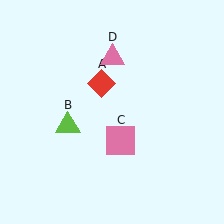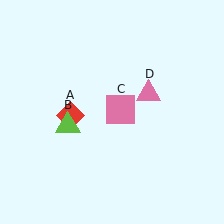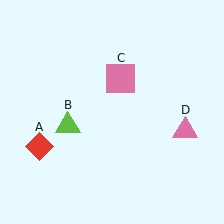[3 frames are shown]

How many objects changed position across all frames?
3 objects changed position: red diamond (object A), pink square (object C), pink triangle (object D).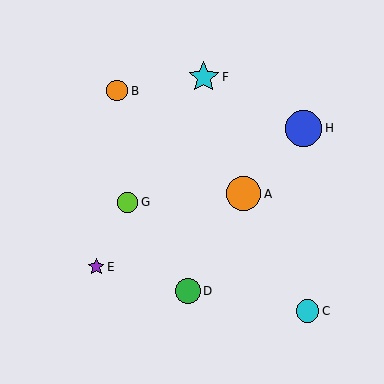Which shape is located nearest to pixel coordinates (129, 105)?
The orange circle (labeled B) at (117, 91) is nearest to that location.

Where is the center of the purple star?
The center of the purple star is at (96, 267).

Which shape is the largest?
The blue circle (labeled H) is the largest.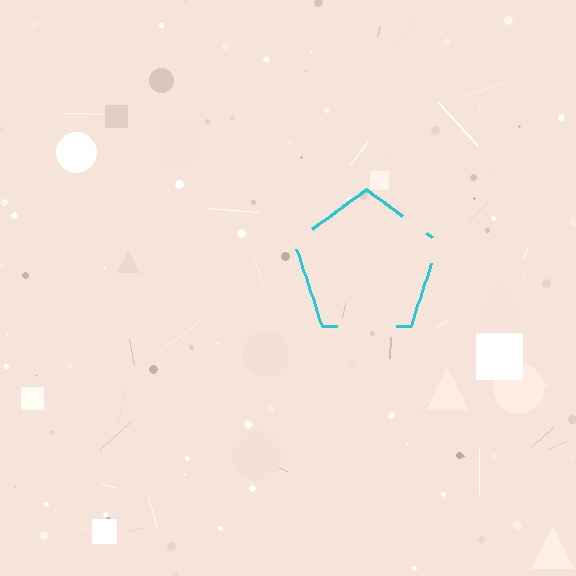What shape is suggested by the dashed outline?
The dashed outline suggests a pentagon.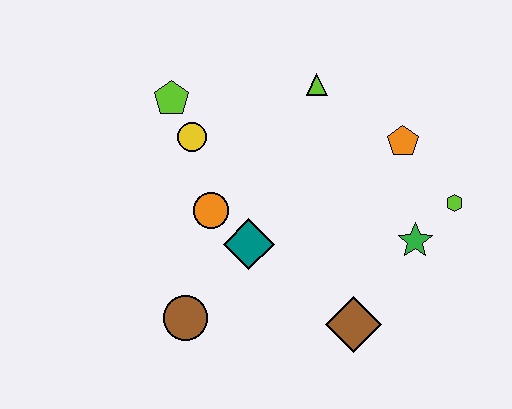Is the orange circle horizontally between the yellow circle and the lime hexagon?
Yes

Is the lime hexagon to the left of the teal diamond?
No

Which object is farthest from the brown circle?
The lime hexagon is farthest from the brown circle.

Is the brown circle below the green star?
Yes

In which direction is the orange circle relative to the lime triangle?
The orange circle is below the lime triangle.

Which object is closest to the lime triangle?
The orange pentagon is closest to the lime triangle.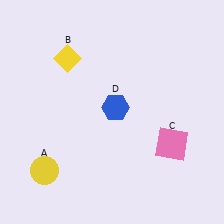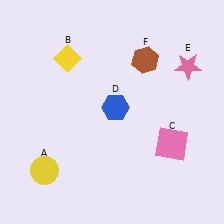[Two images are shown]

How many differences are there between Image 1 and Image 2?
There are 2 differences between the two images.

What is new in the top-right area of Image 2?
A brown hexagon (F) was added in the top-right area of Image 2.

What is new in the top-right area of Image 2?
A pink star (E) was added in the top-right area of Image 2.